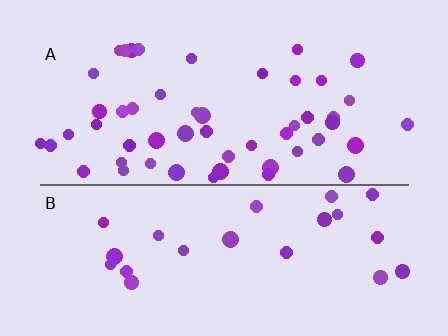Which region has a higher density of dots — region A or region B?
A (the top).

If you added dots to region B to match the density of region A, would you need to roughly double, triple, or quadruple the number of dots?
Approximately double.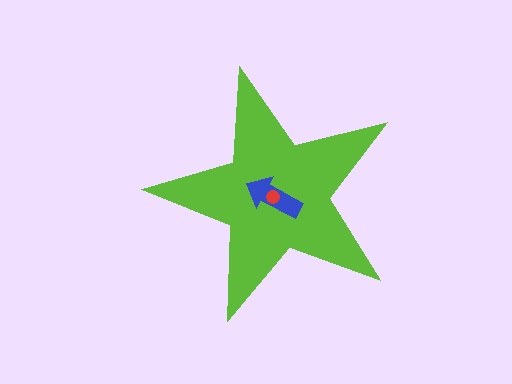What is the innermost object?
The red circle.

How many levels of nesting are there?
3.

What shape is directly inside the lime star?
The blue arrow.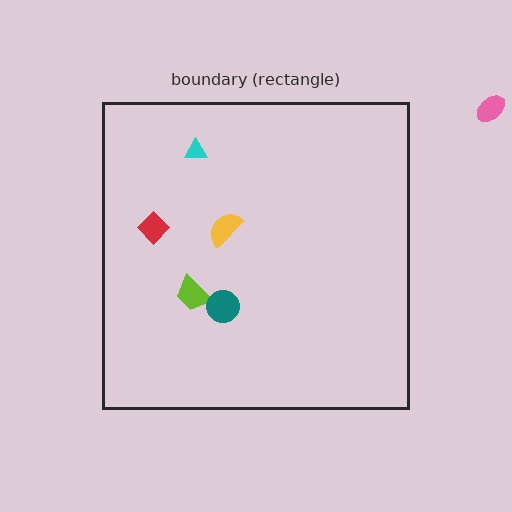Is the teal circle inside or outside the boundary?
Inside.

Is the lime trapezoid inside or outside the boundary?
Inside.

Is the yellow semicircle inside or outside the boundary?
Inside.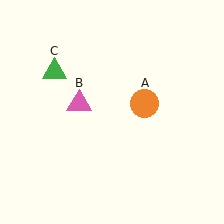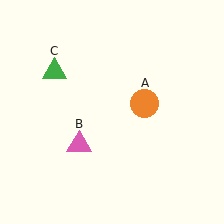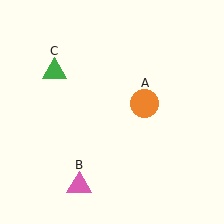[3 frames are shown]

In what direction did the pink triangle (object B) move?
The pink triangle (object B) moved down.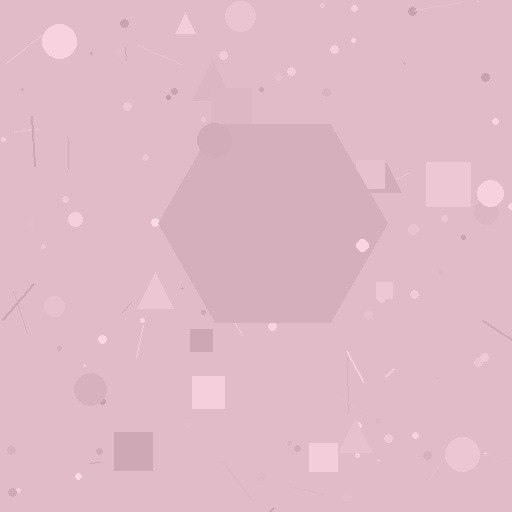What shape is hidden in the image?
A hexagon is hidden in the image.